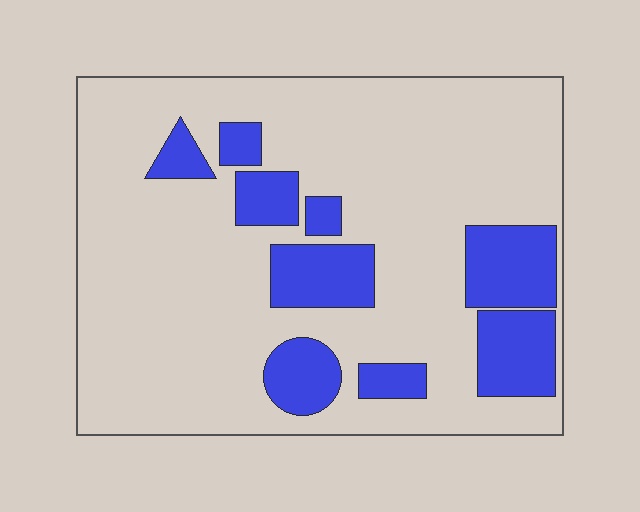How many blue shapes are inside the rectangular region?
9.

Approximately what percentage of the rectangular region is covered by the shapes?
Approximately 20%.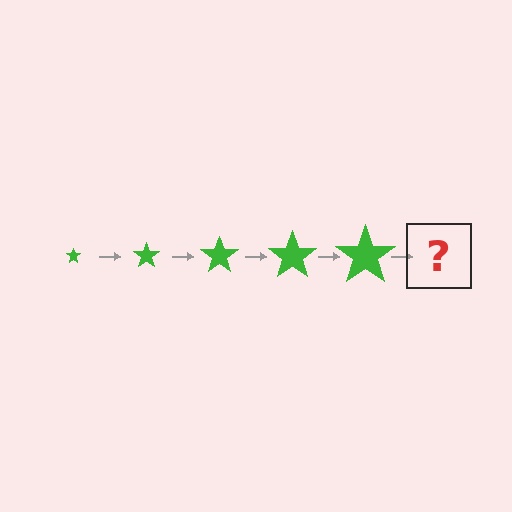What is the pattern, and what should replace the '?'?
The pattern is that the star gets progressively larger each step. The '?' should be a green star, larger than the previous one.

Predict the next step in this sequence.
The next step is a green star, larger than the previous one.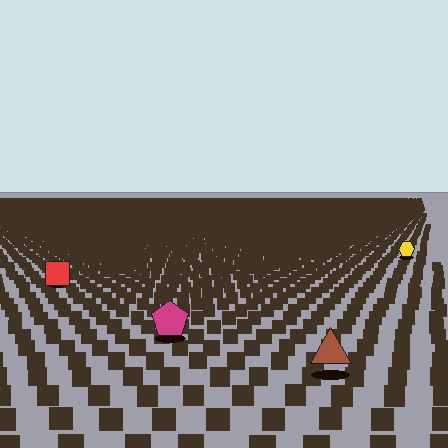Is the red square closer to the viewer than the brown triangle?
No. The brown triangle is closer — you can tell from the texture gradient: the ground texture is coarser near it.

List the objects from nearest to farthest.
From nearest to farthest: the brown triangle, the magenta pentagon, the red square, the yellow hexagon.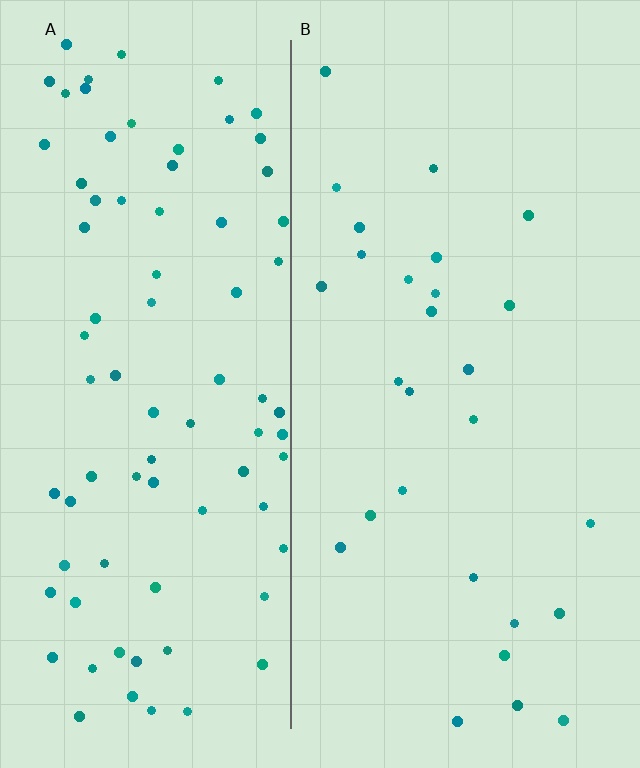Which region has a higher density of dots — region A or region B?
A (the left).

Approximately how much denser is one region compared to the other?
Approximately 3.0× — region A over region B.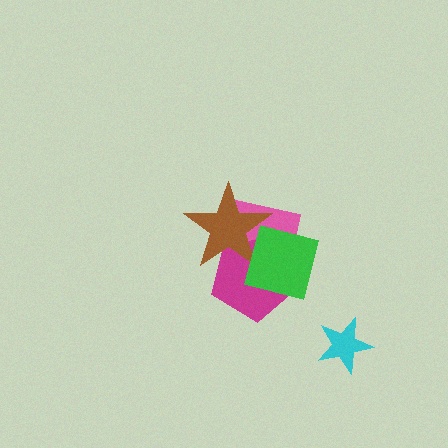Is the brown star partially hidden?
Yes, it is partially covered by another shape.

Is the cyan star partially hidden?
No, no other shape covers it.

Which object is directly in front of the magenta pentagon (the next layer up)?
The brown star is directly in front of the magenta pentagon.